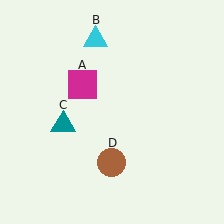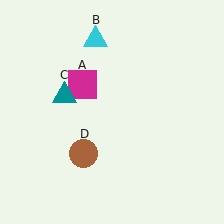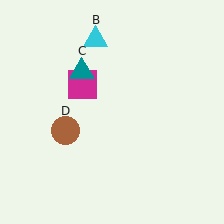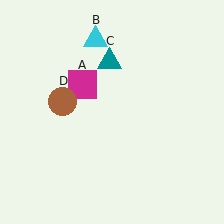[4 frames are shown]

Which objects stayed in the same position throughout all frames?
Magenta square (object A) and cyan triangle (object B) remained stationary.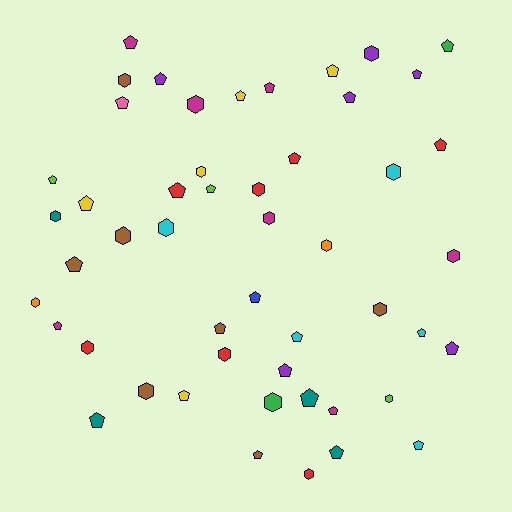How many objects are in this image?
There are 50 objects.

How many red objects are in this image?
There are 7 red objects.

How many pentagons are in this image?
There are 30 pentagons.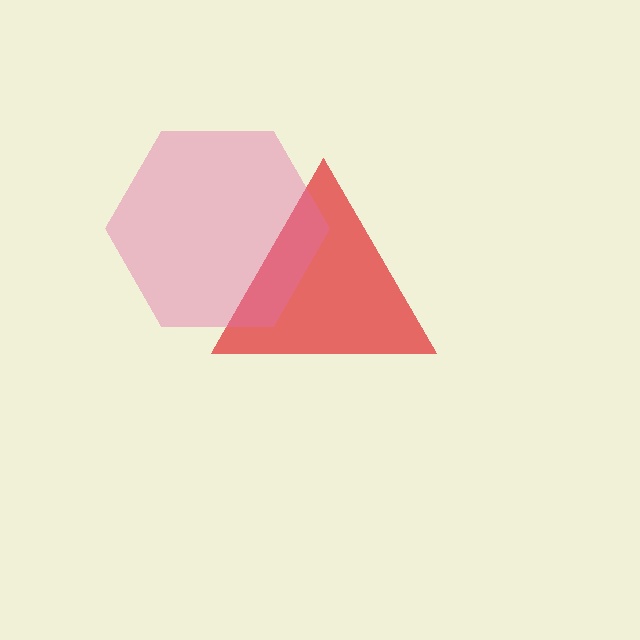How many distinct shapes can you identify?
There are 2 distinct shapes: a red triangle, a pink hexagon.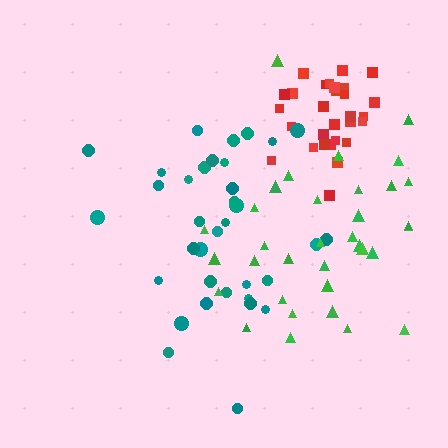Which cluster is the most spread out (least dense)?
Teal.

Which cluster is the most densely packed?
Red.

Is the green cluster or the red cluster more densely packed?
Red.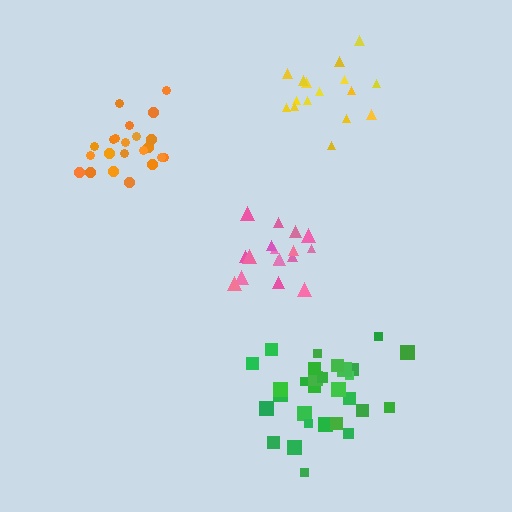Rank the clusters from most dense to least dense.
pink, orange, green, yellow.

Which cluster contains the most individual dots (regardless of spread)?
Green (29).